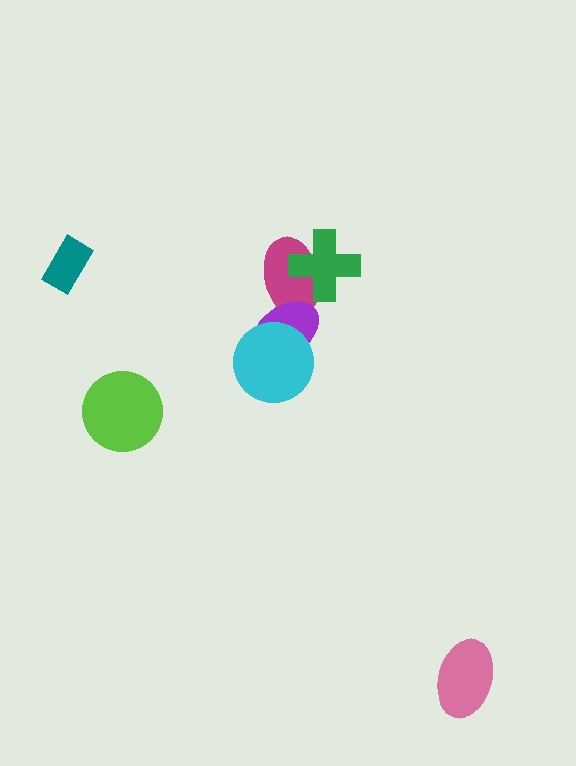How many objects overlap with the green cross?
1 object overlaps with the green cross.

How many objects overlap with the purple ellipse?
2 objects overlap with the purple ellipse.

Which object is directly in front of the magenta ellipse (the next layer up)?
The purple ellipse is directly in front of the magenta ellipse.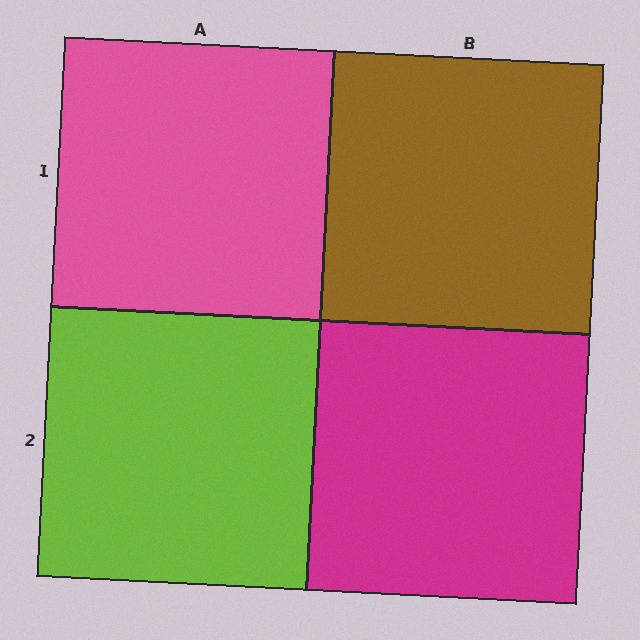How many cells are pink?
1 cell is pink.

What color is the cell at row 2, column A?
Lime.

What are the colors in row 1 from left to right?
Pink, brown.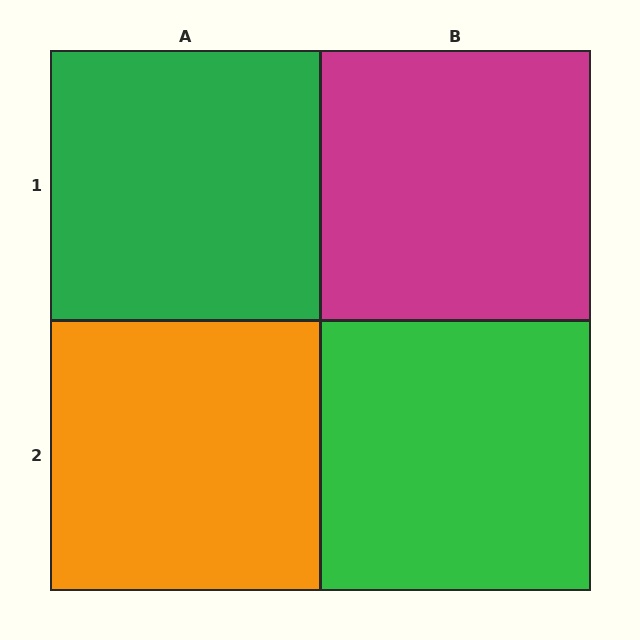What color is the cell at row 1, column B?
Magenta.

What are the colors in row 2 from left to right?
Orange, green.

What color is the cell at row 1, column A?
Green.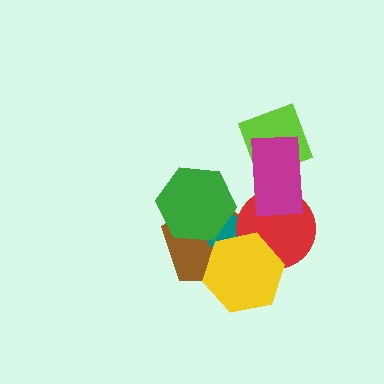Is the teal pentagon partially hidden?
Yes, it is partially covered by another shape.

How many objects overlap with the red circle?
4 objects overlap with the red circle.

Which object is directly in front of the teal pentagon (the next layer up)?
The red circle is directly in front of the teal pentagon.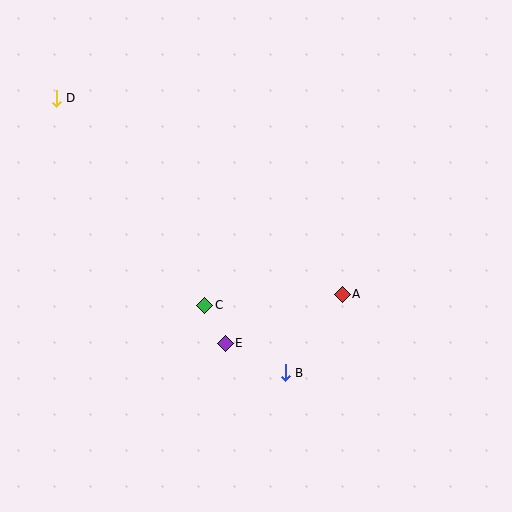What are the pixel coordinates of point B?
Point B is at (285, 373).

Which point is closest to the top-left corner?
Point D is closest to the top-left corner.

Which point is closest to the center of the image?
Point C at (205, 305) is closest to the center.